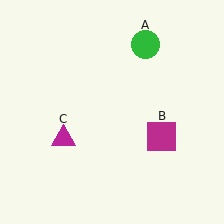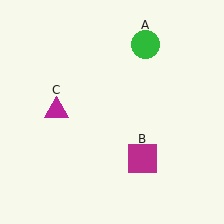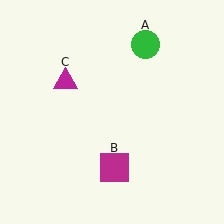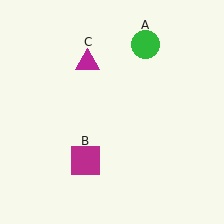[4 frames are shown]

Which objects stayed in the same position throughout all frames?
Green circle (object A) remained stationary.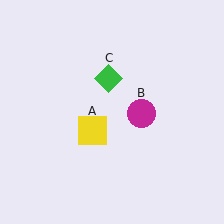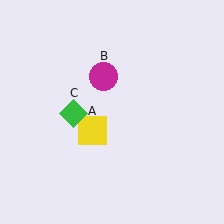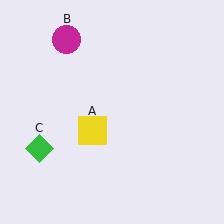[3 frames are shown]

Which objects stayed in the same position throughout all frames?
Yellow square (object A) remained stationary.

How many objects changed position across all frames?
2 objects changed position: magenta circle (object B), green diamond (object C).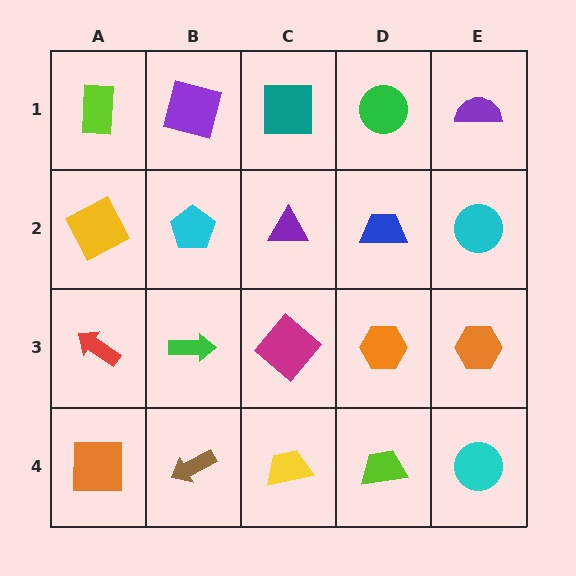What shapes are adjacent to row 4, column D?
An orange hexagon (row 3, column D), a yellow trapezoid (row 4, column C), a cyan circle (row 4, column E).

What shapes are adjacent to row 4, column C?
A magenta diamond (row 3, column C), a brown arrow (row 4, column B), a lime trapezoid (row 4, column D).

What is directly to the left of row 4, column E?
A lime trapezoid.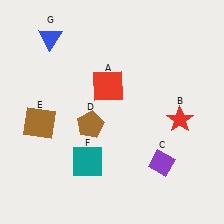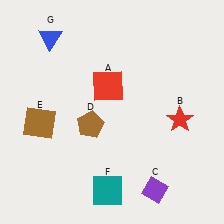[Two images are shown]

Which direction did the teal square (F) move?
The teal square (F) moved down.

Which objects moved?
The objects that moved are: the purple diamond (C), the teal square (F).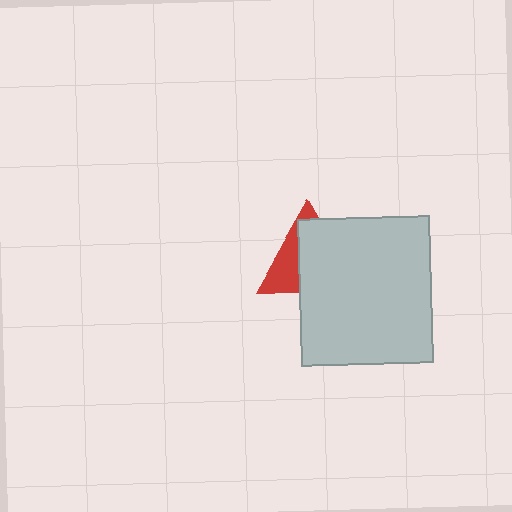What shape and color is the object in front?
The object in front is a light gray rectangle.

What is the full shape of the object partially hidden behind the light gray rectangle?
The partially hidden object is a red triangle.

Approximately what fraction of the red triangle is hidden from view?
Roughly 64% of the red triangle is hidden behind the light gray rectangle.